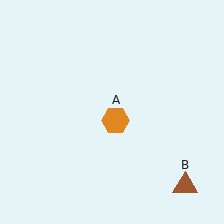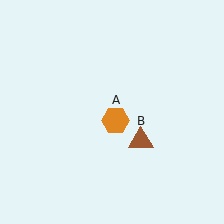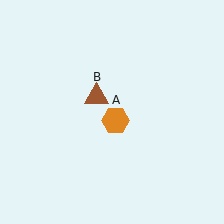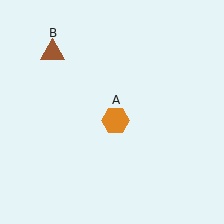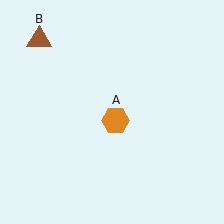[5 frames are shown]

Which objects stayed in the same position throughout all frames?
Orange hexagon (object A) remained stationary.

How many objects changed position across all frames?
1 object changed position: brown triangle (object B).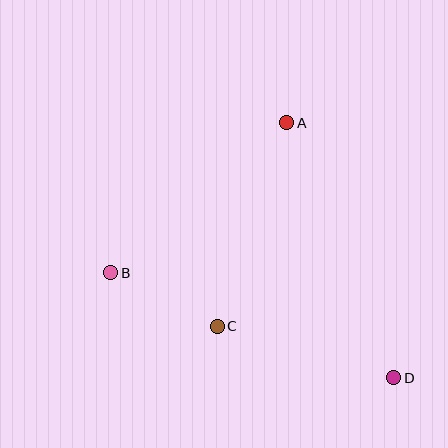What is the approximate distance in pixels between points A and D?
The distance between A and D is approximately 277 pixels.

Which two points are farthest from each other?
Points B and D are farthest from each other.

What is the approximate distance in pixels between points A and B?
The distance between A and B is approximately 231 pixels.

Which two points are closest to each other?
Points B and C are closest to each other.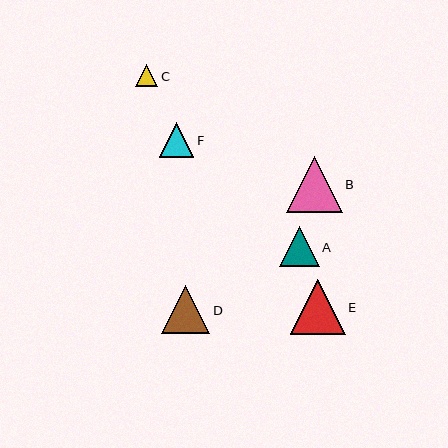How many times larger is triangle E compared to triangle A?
Triangle E is approximately 1.4 times the size of triangle A.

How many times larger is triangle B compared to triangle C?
Triangle B is approximately 2.6 times the size of triangle C.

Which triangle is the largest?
Triangle B is the largest with a size of approximately 56 pixels.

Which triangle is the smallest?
Triangle C is the smallest with a size of approximately 22 pixels.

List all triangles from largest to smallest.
From largest to smallest: B, E, D, A, F, C.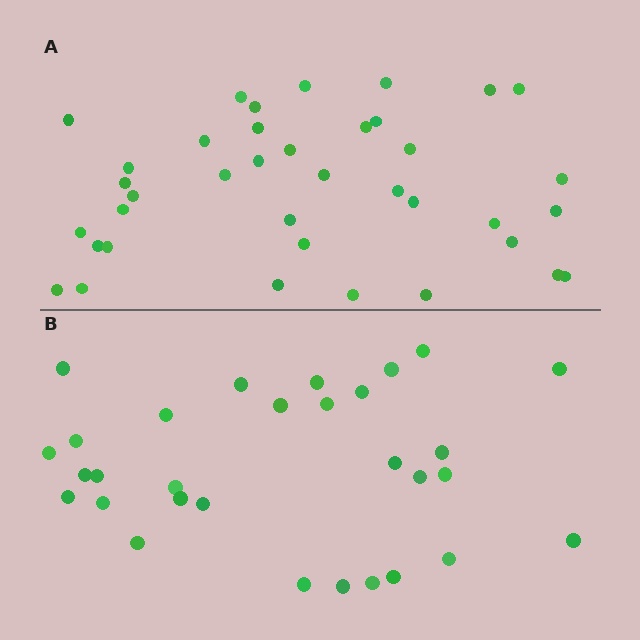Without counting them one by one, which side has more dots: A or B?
Region A (the top region) has more dots.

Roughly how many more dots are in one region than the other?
Region A has roughly 8 or so more dots than region B.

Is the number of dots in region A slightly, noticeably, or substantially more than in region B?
Region A has noticeably more, but not dramatically so. The ratio is roughly 1.3 to 1.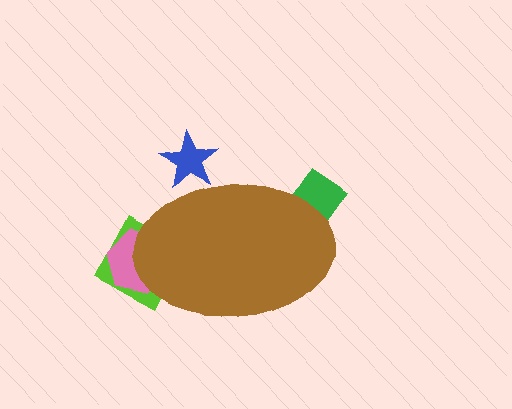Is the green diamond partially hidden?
Yes, the green diamond is partially hidden behind the brown ellipse.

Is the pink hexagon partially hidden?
Yes, the pink hexagon is partially hidden behind the brown ellipse.